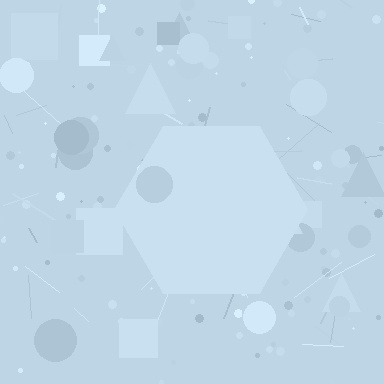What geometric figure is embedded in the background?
A hexagon is embedded in the background.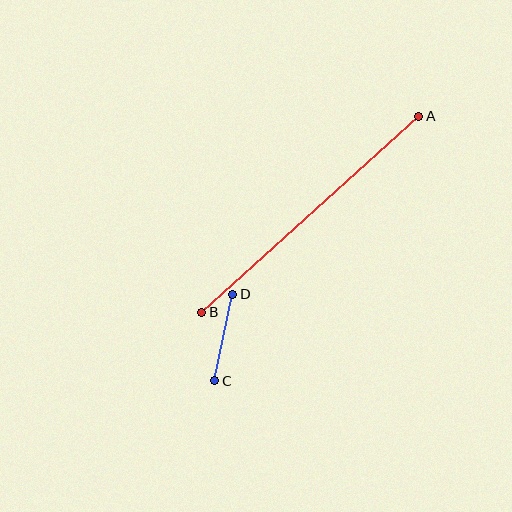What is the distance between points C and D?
The distance is approximately 88 pixels.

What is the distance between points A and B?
The distance is approximately 292 pixels.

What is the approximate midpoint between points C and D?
The midpoint is at approximately (224, 337) pixels.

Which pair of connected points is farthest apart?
Points A and B are farthest apart.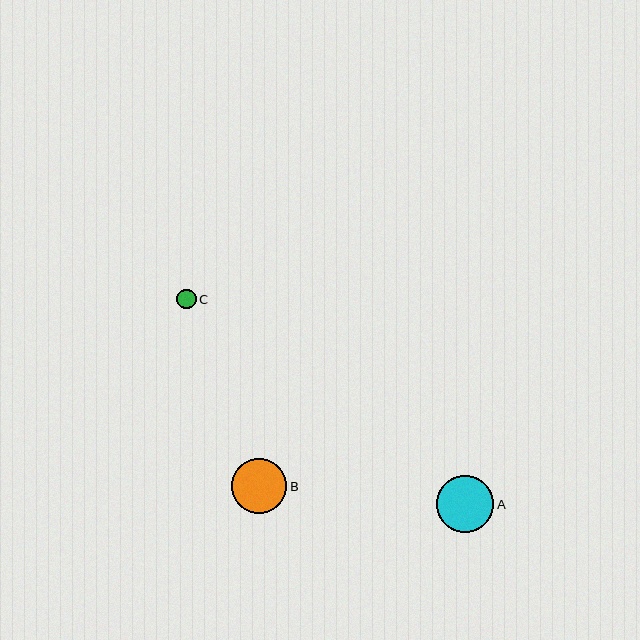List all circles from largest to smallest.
From largest to smallest: A, B, C.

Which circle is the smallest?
Circle C is the smallest with a size of approximately 20 pixels.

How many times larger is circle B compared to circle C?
Circle B is approximately 2.8 times the size of circle C.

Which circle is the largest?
Circle A is the largest with a size of approximately 57 pixels.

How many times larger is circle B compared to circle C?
Circle B is approximately 2.8 times the size of circle C.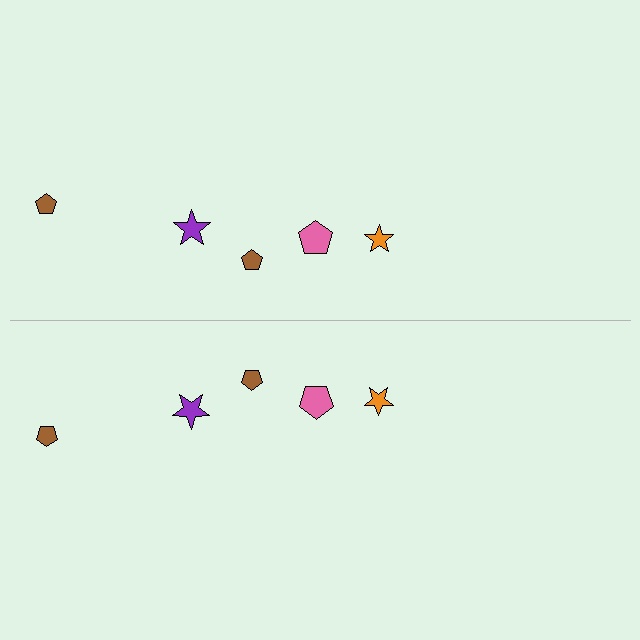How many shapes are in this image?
There are 10 shapes in this image.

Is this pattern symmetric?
Yes, this pattern has bilateral (reflection) symmetry.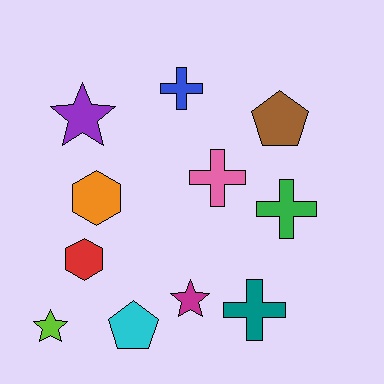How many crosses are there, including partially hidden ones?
There are 4 crosses.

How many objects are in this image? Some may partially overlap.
There are 11 objects.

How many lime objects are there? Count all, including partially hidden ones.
There is 1 lime object.